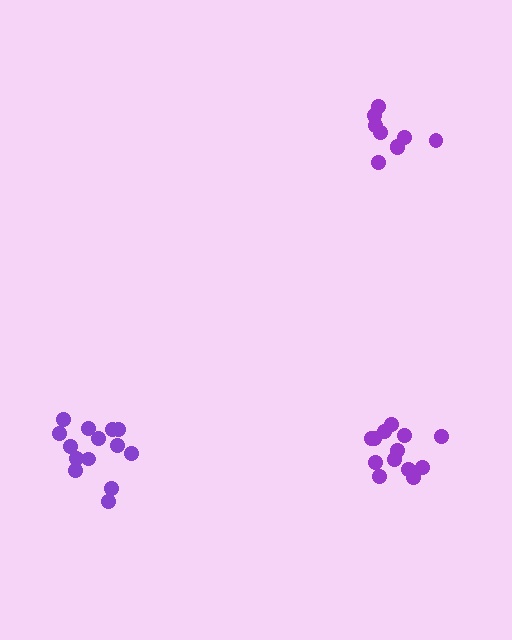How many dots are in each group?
Group 1: 14 dots, Group 2: 9 dots, Group 3: 13 dots (36 total).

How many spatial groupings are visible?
There are 3 spatial groupings.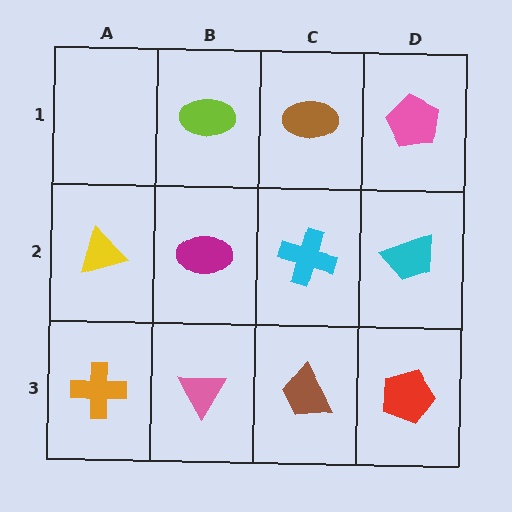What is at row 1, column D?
A pink pentagon.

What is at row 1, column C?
A brown ellipse.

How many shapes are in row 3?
4 shapes.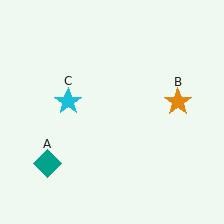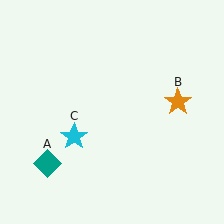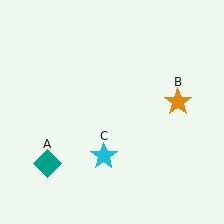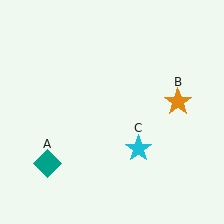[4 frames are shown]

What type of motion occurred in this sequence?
The cyan star (object C) rotated counterclockwise around the center of the scene.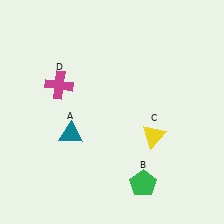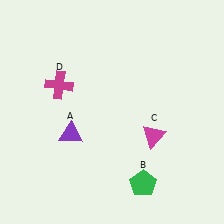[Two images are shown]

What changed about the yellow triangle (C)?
In Image 1, C is yellow. In Image 2, it changed to magenta.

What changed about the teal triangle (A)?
In Image 1, A is teal. In Image 2, it changed to purple.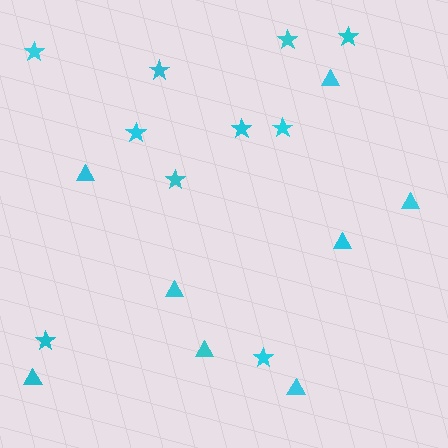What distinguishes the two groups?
There are 2 groups: one group of stars (10) and one group of triangles (8).